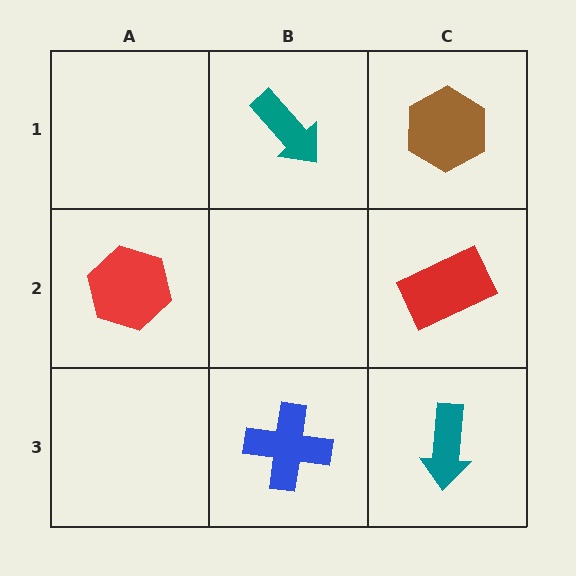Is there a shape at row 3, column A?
No, that cell is empty.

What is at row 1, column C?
A brown hexagon.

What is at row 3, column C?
A teal arrow.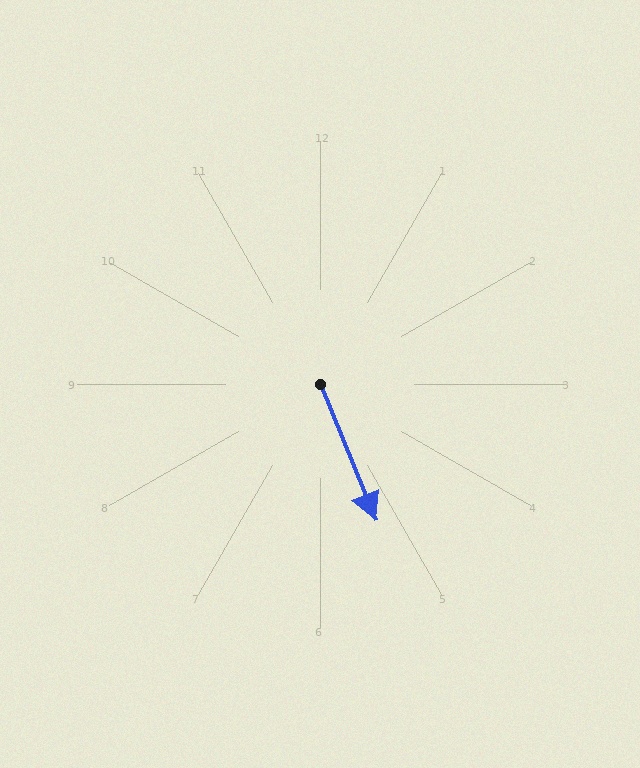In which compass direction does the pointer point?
South.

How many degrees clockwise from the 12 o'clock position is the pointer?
Approximately 158 degrees.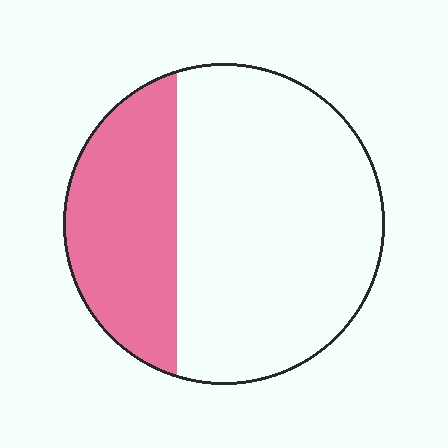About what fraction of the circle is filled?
About one third (1/3).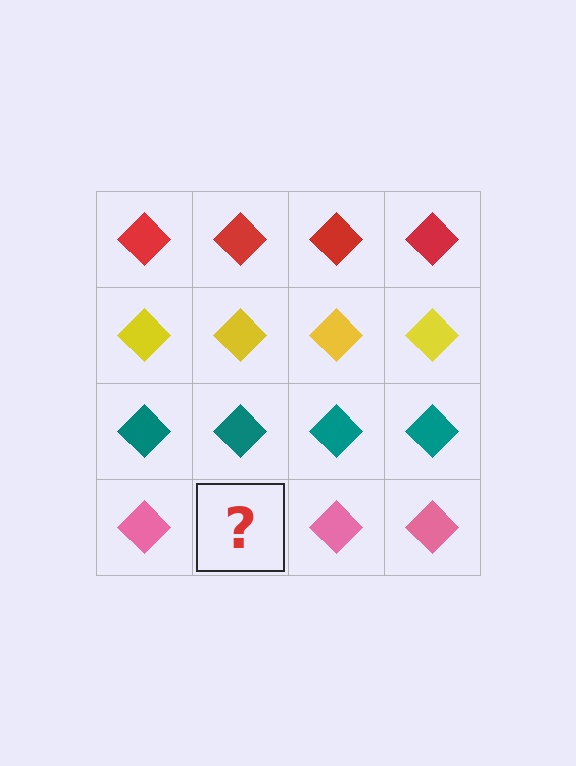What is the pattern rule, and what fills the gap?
The rule is that each row has a consistent color. The gap should be filled with a pink diamond.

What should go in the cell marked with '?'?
The missing cell should contain a pink diamond.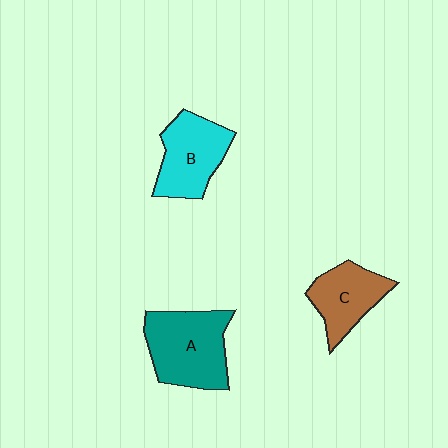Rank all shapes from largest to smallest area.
From largest to smallest: A (teal), B (cyan), C (brown).